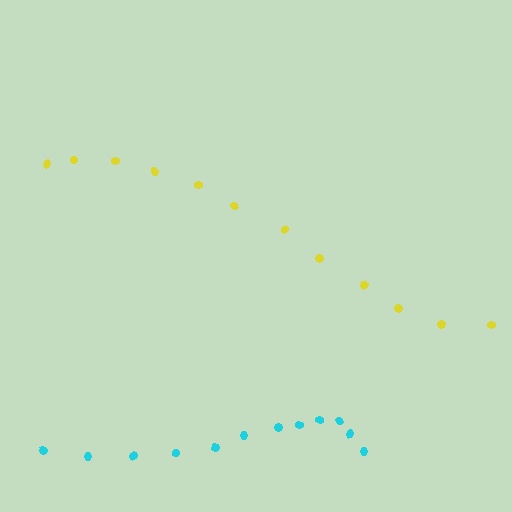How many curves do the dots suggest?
There are 2 distinct paths.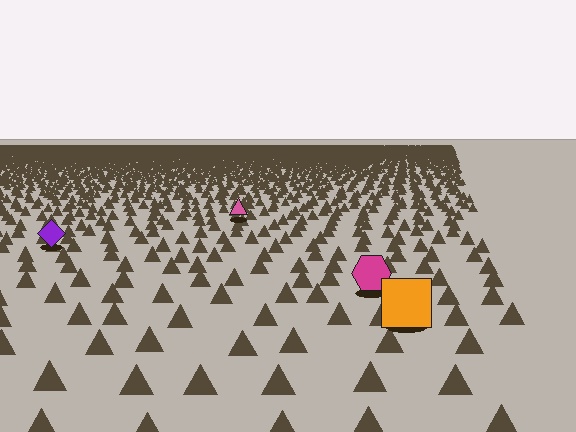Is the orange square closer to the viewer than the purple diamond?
Yes. The orange square is closer — you can tell from the texture gradient: the ground texture is coarser near it.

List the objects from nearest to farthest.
From nearest to farthest: the orange square, the magenta hexagon, the purple diamond, the pink triangle.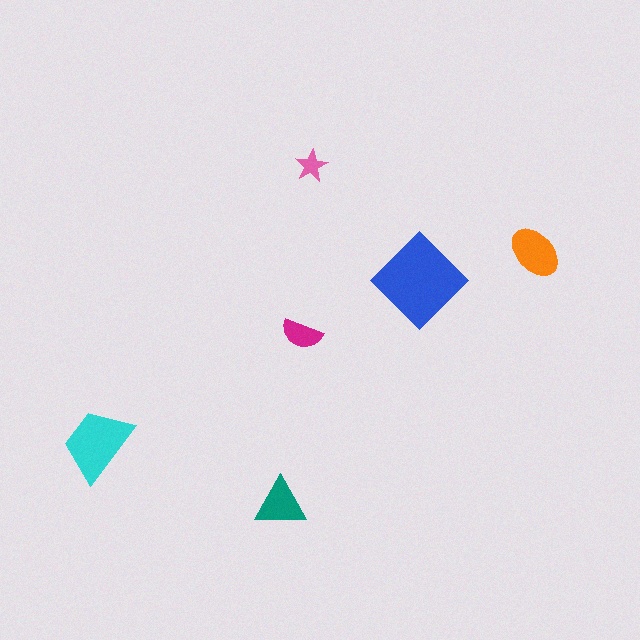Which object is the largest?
The blue diamond.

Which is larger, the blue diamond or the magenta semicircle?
The blue diamond.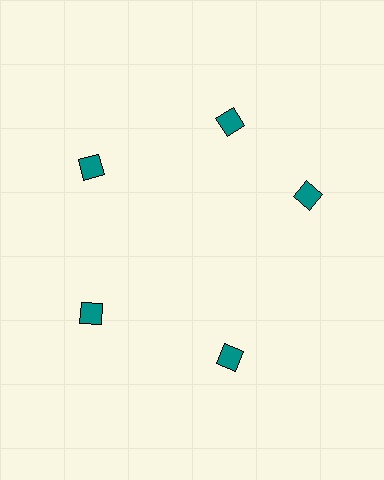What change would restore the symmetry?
The symmetry would be restored by rotating it back into even spacing with its neighbors so that all 5 diamonds sit at equal angles and equal distance from the center.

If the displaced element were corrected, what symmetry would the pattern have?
It would have 5-fold rotational symmetry — the pattern would map onto itself every 72 degrees.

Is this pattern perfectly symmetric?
No. The 5 teal diamonds are arranged in a ring, but one element near the 3 o'clock position is rotated out of alignment along the ring, breaking the 5-fold rotational symmetry.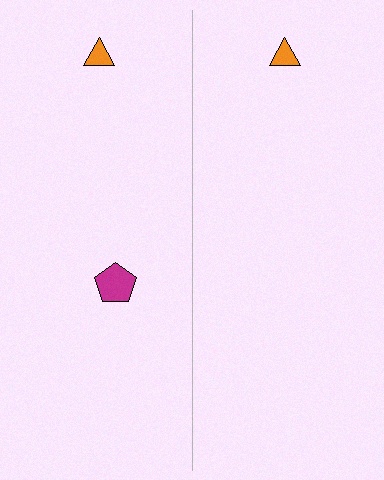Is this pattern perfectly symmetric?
No, the pattern is not perfectly symmetric. A magenta pentagon is missing from the right side.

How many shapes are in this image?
There are 3 shapes in this image.